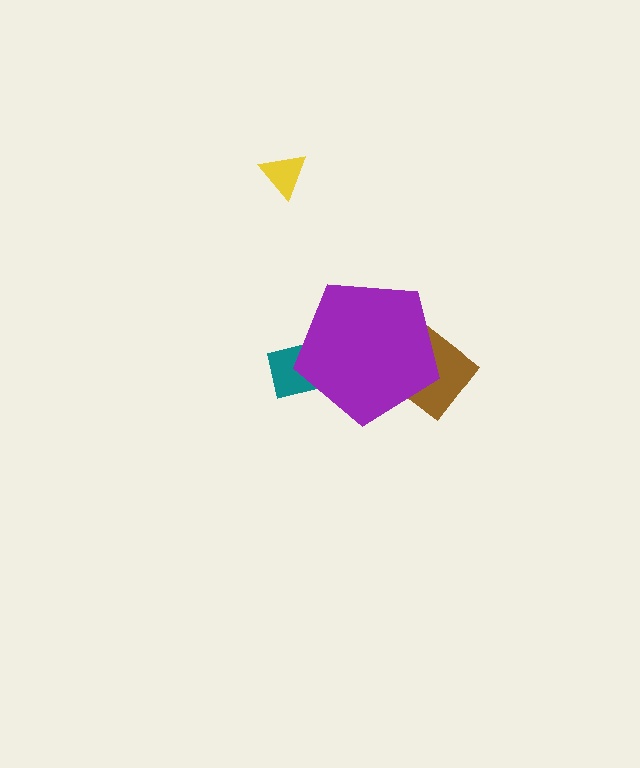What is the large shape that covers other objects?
A purple pentagon.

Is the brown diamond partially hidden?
Yes, the brown diamond is partially hidden behind the purple pentagon.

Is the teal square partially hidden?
Yes, the teal square is partially hidden behind the purple pentagon.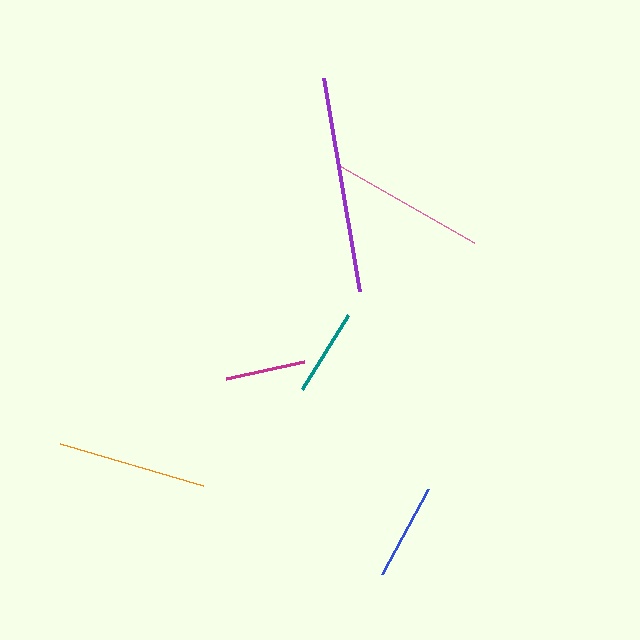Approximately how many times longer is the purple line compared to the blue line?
The purple line is approximately 2.2 times the length of the blue line.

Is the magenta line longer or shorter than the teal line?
The teal line is longer than the magenta line.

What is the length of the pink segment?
The pink segment is approximately 153 pixels long.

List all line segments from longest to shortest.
From longest to shortest: purple, pink, orange, blue, teal, magenta.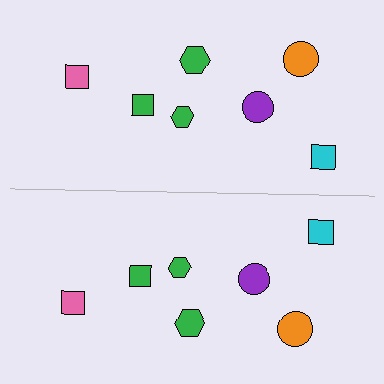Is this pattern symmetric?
Yes, this pattern has bilateral (reflection) symmetry.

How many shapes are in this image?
There are 14 shapes in this image.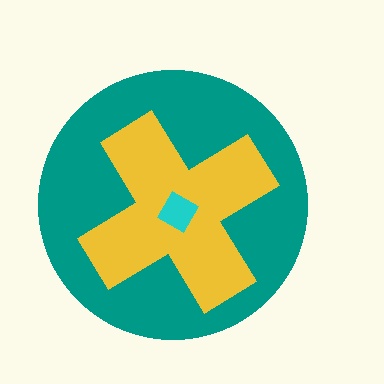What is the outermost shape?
The teal circle.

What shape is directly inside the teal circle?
The yellow cross.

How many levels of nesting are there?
3.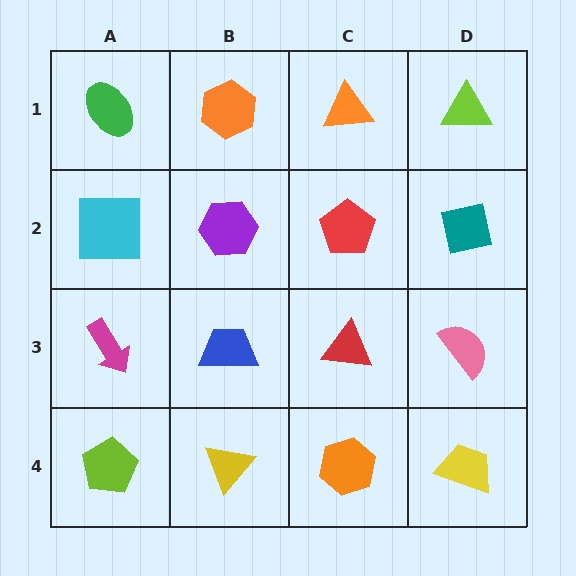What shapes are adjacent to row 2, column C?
An orange triangle (row 1, column C), a red triangle (row 3, column C), a purple hexagon (row 2, column B), a teal square (row 2, column D).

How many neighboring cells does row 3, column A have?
3.